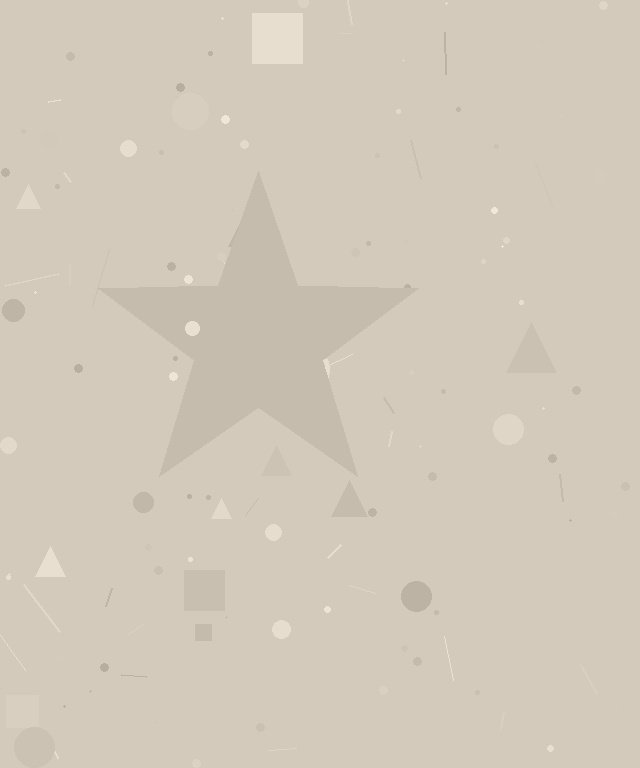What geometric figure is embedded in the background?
A star is embedded in the background.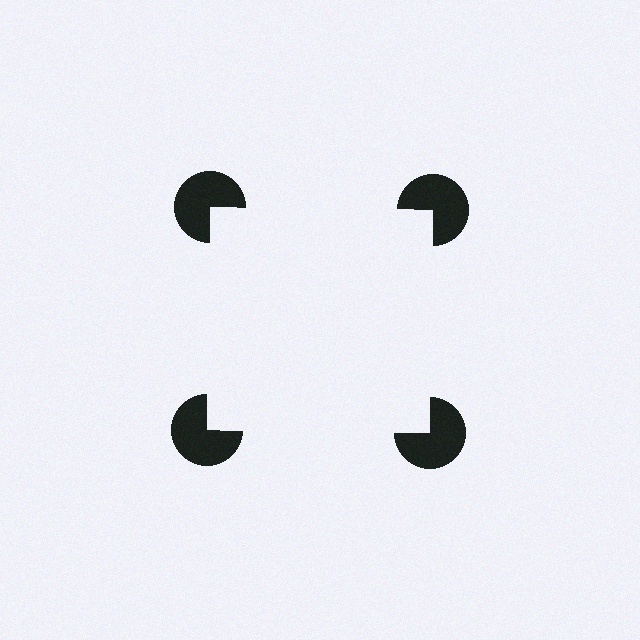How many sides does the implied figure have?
4 sides.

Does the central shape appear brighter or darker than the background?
It typically appears slightly brighter than the background, even though no actual brightness change is drawn.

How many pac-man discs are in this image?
There are 4 — one at each vertex of the illusory square.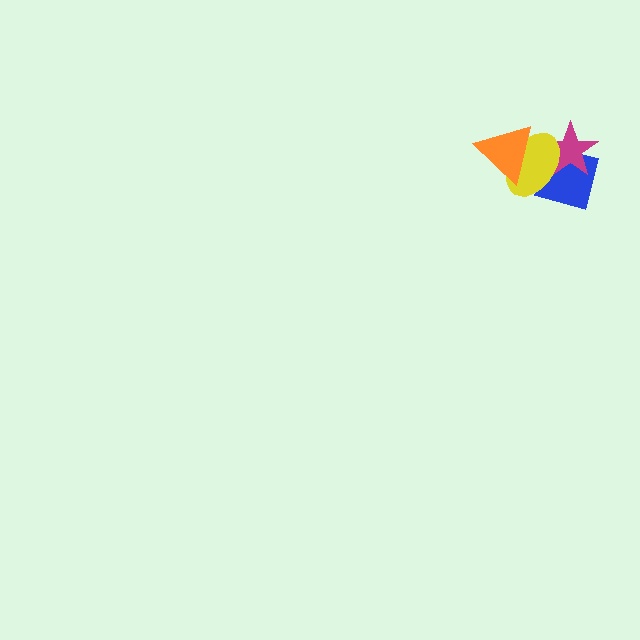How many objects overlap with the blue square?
2 objects overlap with the blue square.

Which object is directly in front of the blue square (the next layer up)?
The magenta star is directly in front of the blue square.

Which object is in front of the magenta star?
The yellow ellipse is in front of the magenta star.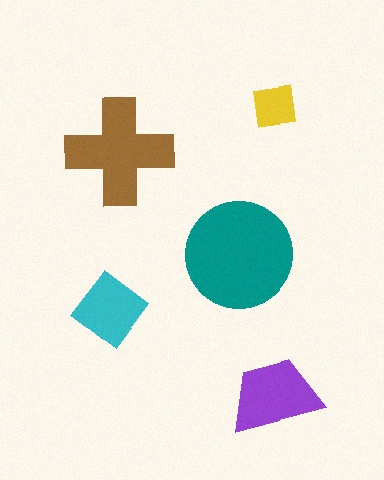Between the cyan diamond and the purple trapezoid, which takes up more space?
The purple trapezoid.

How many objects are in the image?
There are 5 objects in the image.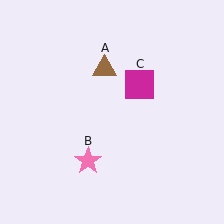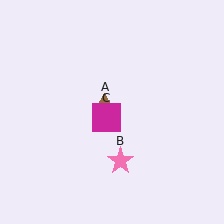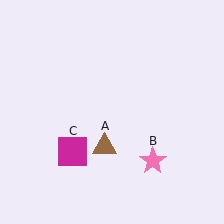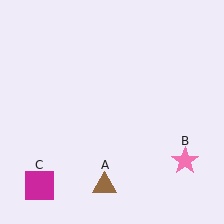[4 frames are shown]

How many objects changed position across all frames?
3 objects changed position: brown triangle (object A), pink star (object B), magenta square (object C).